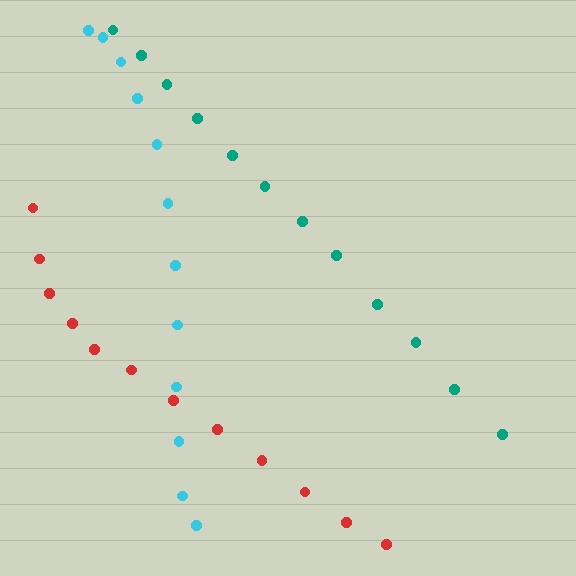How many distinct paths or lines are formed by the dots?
There are 3 distinct paths.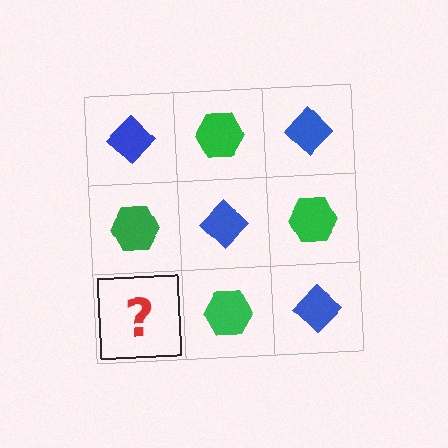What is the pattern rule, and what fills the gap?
The rule is that it alternates blue diamond and green hexagon in a checkerboard pattern. The gap should be filled with a blue diamond.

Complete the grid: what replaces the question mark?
The question mark should be replaced with a blue diamond.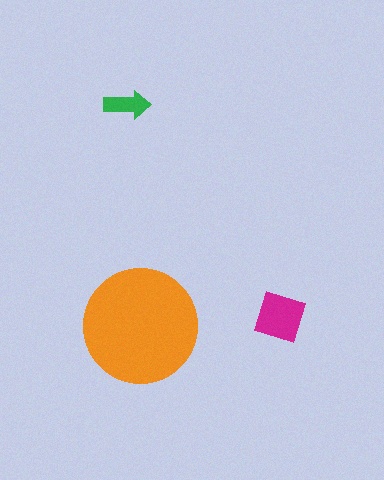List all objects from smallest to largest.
The green arrow, the magenta square, the orange circle.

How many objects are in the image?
There are 3 objects in the image.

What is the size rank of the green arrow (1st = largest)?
3rd.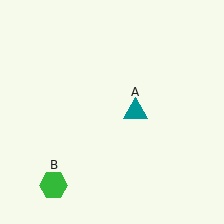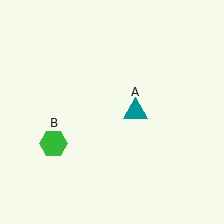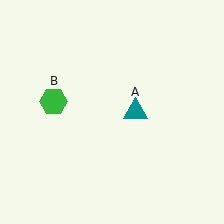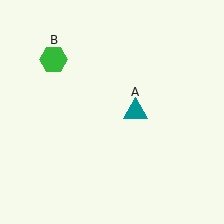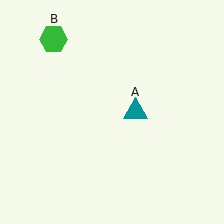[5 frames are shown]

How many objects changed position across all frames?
1 object changed position: green hexagon (object B).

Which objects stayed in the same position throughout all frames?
Teal triangle (object A) remained stationary.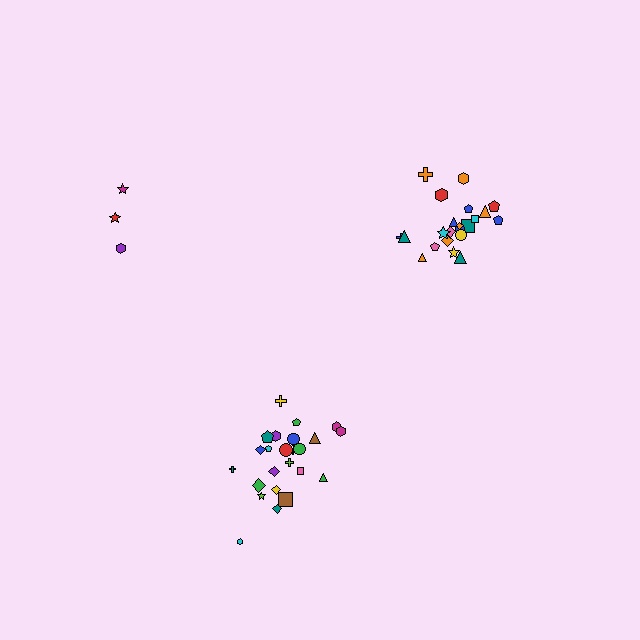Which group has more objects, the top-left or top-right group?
The top-right group.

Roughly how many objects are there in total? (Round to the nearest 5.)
Roughly 50 objects in total.